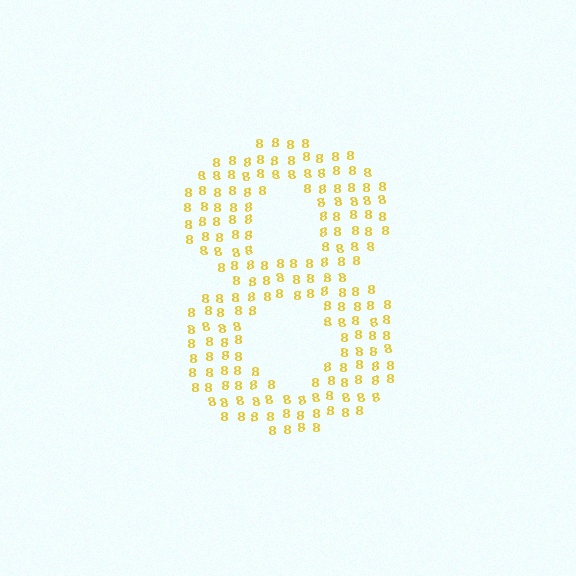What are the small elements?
The small elements are digit 8's.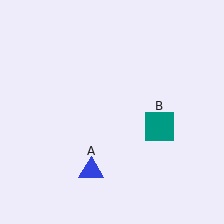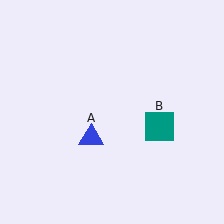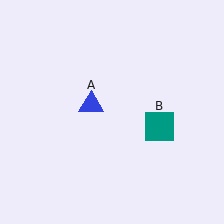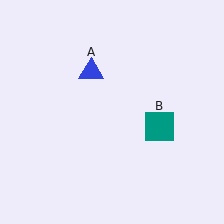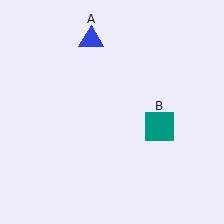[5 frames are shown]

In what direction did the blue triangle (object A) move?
The blue triangle (object A) moved up.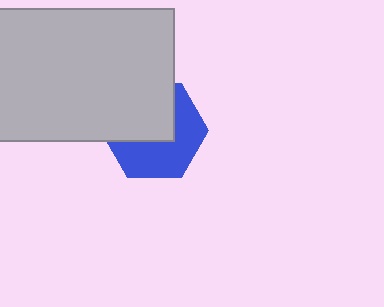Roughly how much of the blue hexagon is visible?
About half of it is visible (roughly 52%).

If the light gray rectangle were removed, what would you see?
You would see the complete blue hexagon.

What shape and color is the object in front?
The object in front is a light gray rectangle.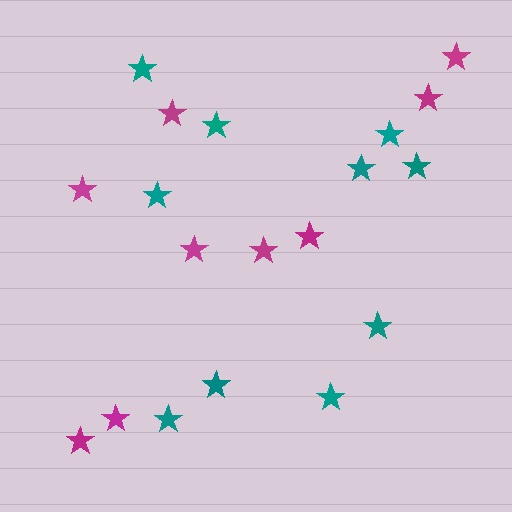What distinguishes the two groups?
There are 2 groups: one group of magenta stars (9) and one group of teal stars (10).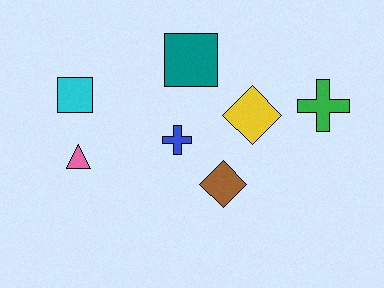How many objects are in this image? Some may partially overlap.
There are 7 objects.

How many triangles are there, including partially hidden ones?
There is 1 triangle.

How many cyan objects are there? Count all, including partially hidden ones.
There is 1 cyan object.